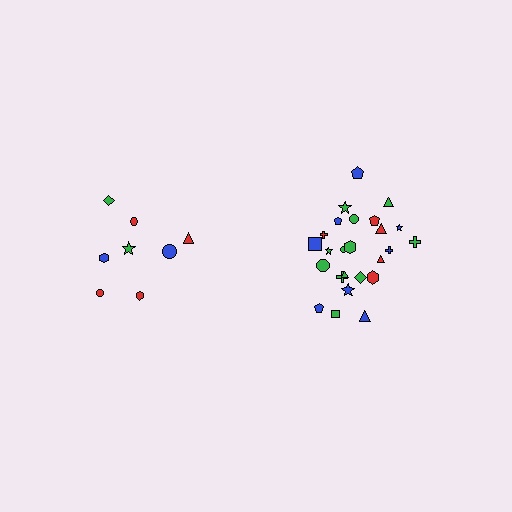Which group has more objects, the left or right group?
The right group.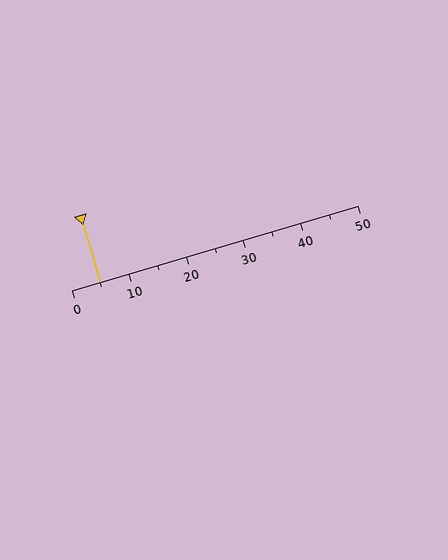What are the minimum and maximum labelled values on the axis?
The axis runs from 0 to 50.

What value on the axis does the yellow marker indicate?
The marker indicates approximately 5.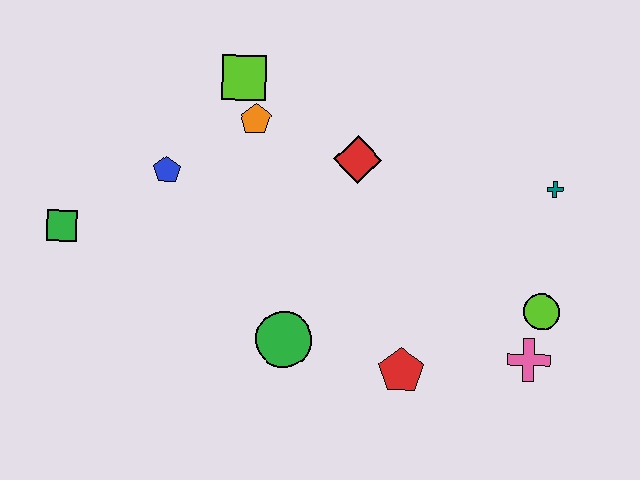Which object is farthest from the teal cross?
The green square is farthest from the teal cross.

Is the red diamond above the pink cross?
Yes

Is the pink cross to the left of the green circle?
No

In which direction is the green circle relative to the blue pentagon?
The green circle is below the blue pentagon.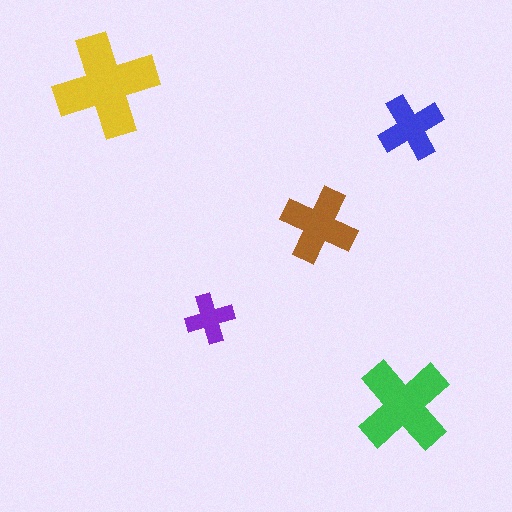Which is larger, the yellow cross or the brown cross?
The yellow one.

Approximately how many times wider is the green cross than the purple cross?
About 2 times wider.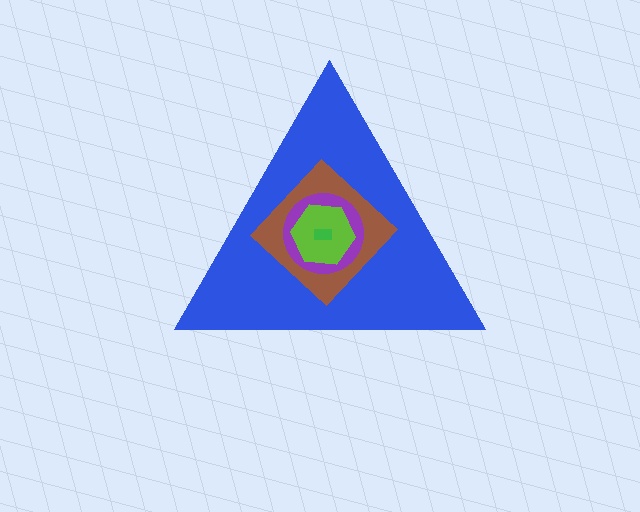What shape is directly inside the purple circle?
The lime hexagon.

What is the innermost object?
The green rectangle.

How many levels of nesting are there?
5.